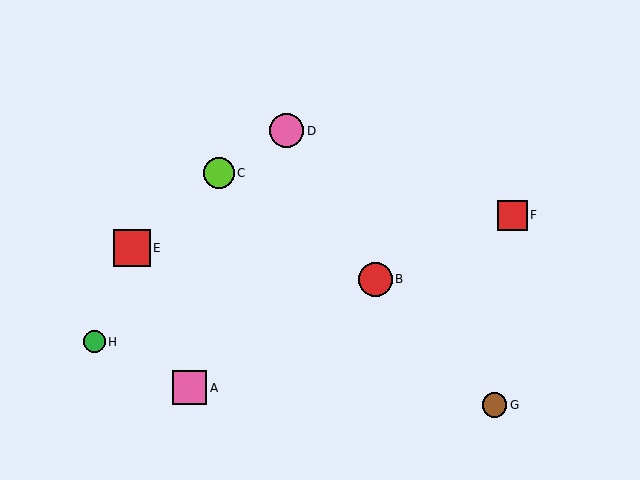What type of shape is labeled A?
Shape A is a pink square.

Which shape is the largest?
The red square (labeled E) is the largest.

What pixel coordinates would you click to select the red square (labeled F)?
Click at (512, 215) to select the red square F.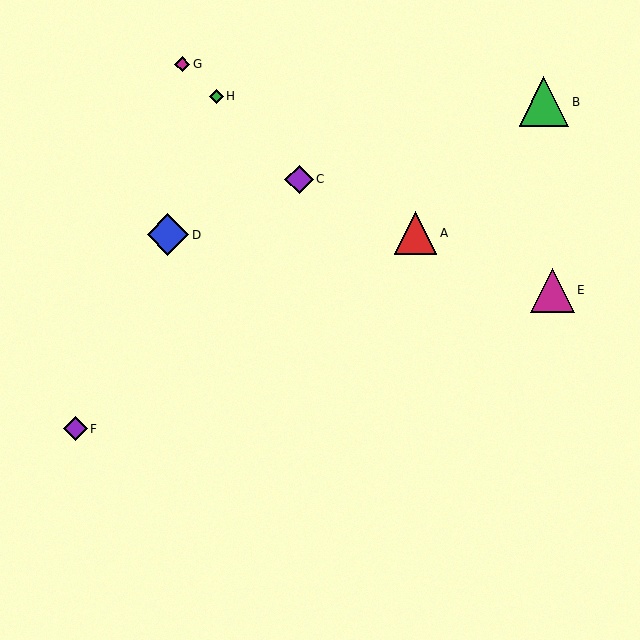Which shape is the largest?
The green triangle (labeled B) is the largest.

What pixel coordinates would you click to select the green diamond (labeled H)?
Click at (217, 96) to select the green diamond H.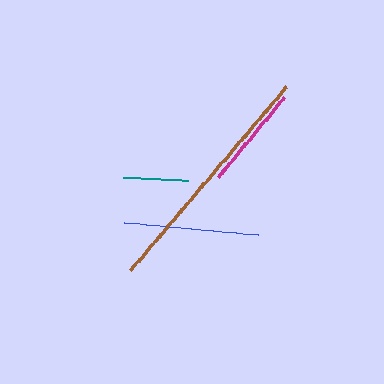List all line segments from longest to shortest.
From longest to shortest: brown, blue, magenta, teal.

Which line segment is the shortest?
The teal line is the shortest at approximately 65 pixels.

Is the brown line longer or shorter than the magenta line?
The brown line is longer than the magenta line.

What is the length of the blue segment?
The blue segment is approximately 134 pixels long.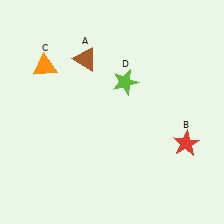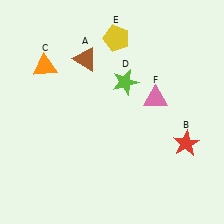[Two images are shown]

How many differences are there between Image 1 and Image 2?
There are 2 differences between the two images.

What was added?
A yellow pentagon (E), a pink triangle (F) were added in Image 2.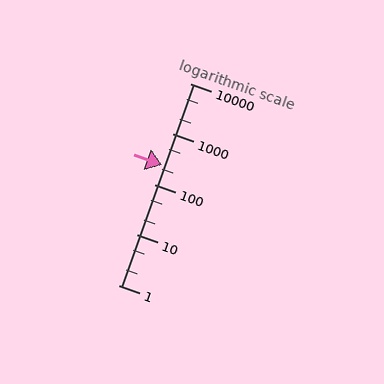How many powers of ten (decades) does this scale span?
The scale spans 4 decades, from 1 to 10000.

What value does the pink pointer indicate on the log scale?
The pointer indicates approximately 240.